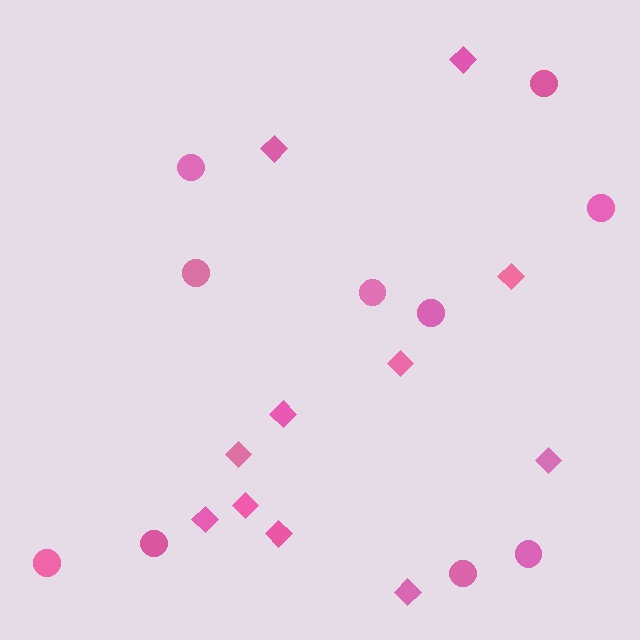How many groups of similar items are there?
There are 2 groups: one group of diamonds (11) and one group of circles (10).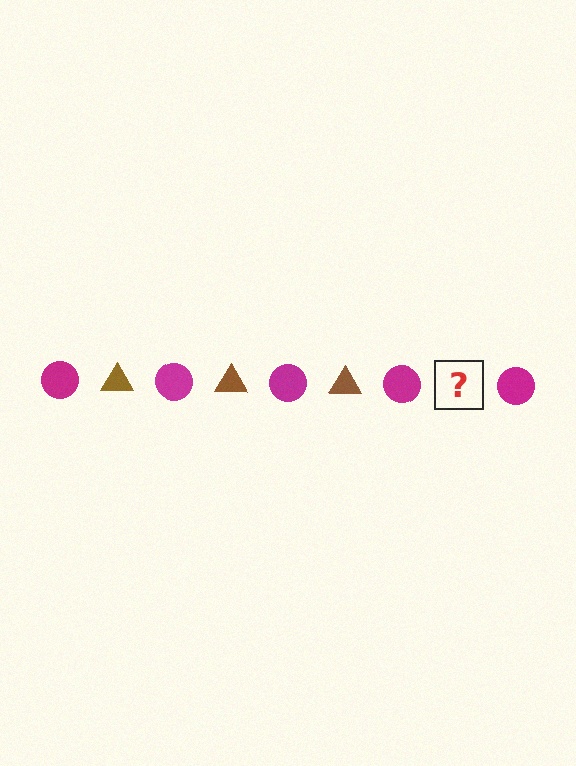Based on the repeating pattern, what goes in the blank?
The blank should be a brown triangle.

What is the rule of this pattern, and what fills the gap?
The rule is that the pattern alternates between magenta circle and brown triangle. The gap should be filled with a brown triangle.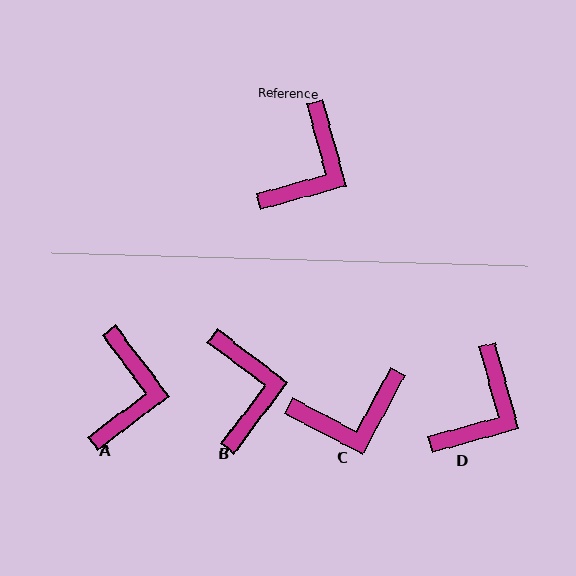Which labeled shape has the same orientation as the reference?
D.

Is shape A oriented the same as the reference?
No, it is off by about 22 degrees.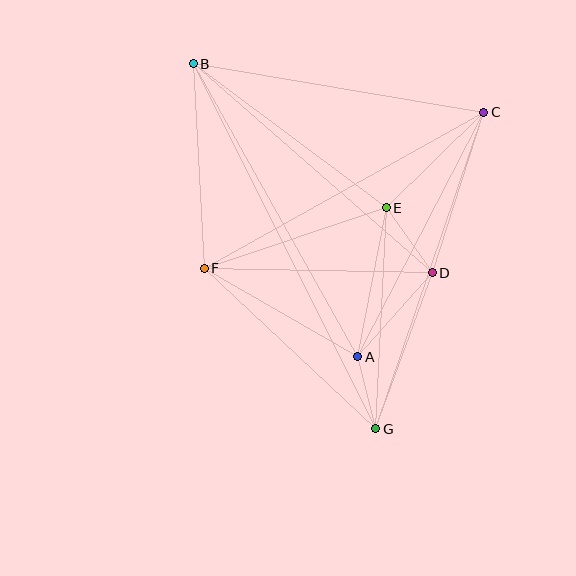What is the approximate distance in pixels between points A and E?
The distance between A and E is approximately 152 pixels.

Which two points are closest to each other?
Points A and G are closest to each other.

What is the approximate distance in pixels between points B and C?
The distance between B and C is approximately 294 pixels.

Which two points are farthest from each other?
Points B and G are farthest from each other.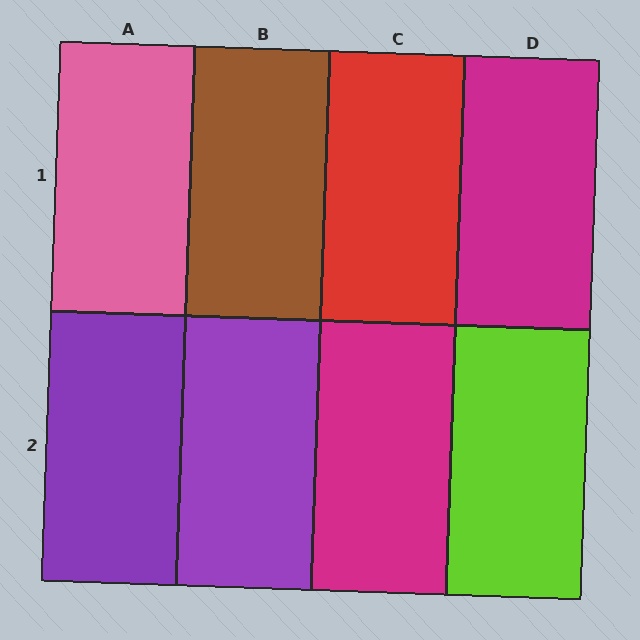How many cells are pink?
1 cell is pink.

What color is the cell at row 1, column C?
Red.